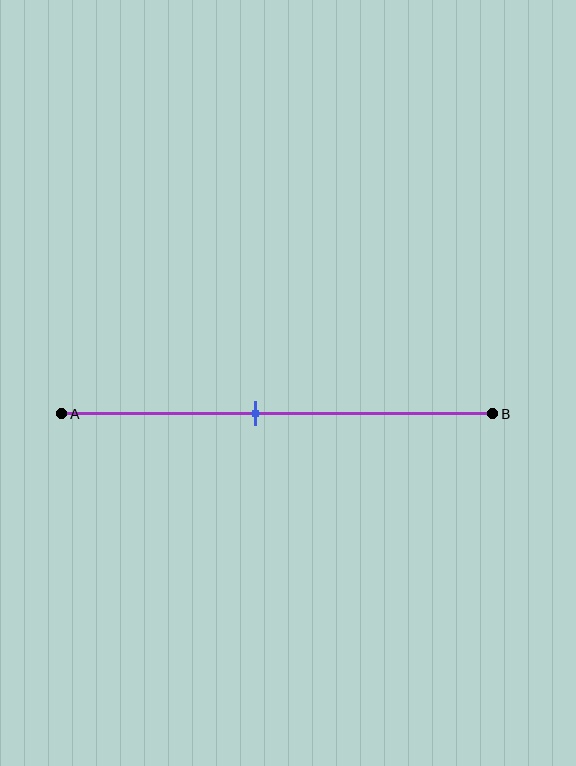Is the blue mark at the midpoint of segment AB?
No, the mark is at about 45% from A, not at the 50% midpoint.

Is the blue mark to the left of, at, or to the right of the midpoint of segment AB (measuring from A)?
The blue mark is to the left of the midpoint of segment AB.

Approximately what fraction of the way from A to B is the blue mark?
The blue mark is approximately 45% of the way from A to B.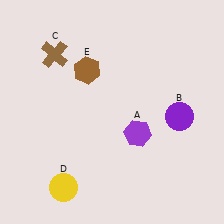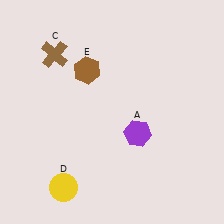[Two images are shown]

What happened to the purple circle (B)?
The purple circle (B) was removed in Image 2. It was in the bottom-right area of Image 1.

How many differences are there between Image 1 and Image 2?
There is 1 difference between the two images.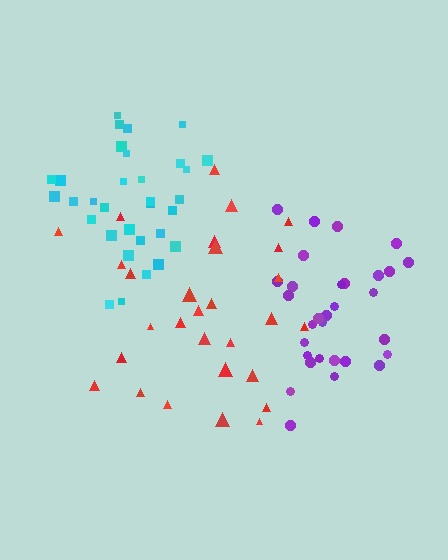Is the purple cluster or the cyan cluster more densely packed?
Purple.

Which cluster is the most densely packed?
Purple.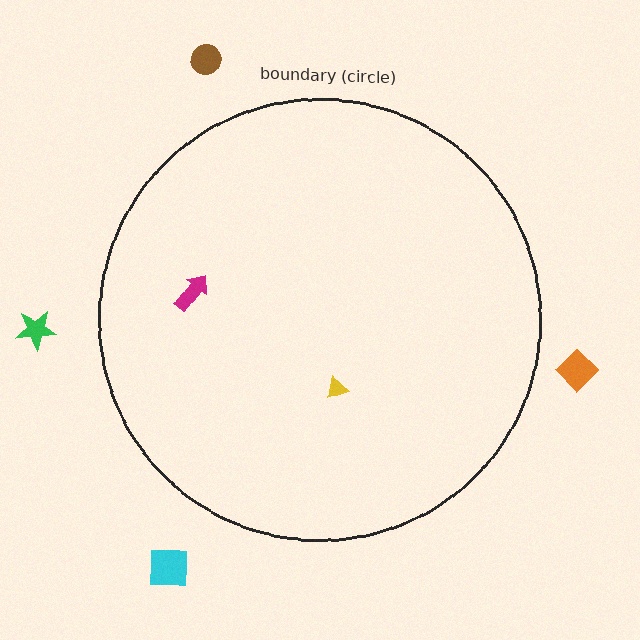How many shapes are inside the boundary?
2 inside, 4 outside.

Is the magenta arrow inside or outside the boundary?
Inside.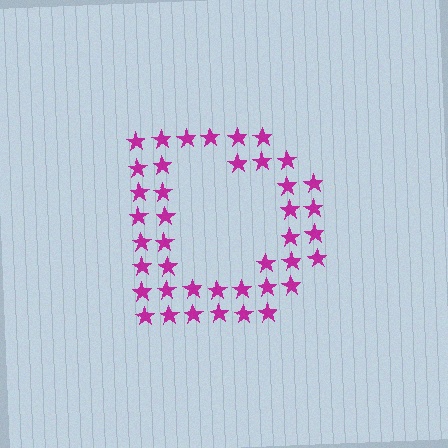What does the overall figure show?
The overall figure shows the letter D.